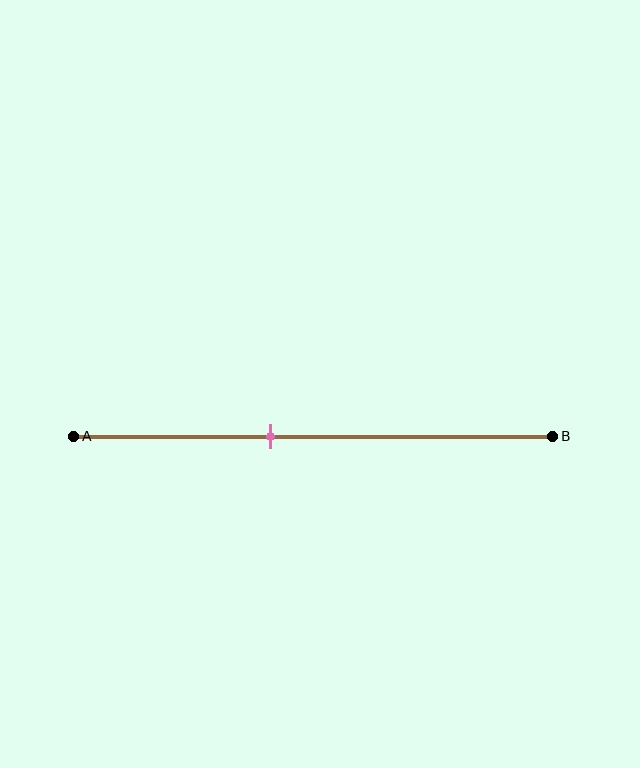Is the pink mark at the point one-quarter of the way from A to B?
No, the mark is at about 40% from A, not at the 25% one-quarter point.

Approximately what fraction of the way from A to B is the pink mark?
The pink mark is approximately 40% of the way from A to B.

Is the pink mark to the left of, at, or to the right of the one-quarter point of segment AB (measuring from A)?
The pink mark is to the right of the one-quarter point of segment AB.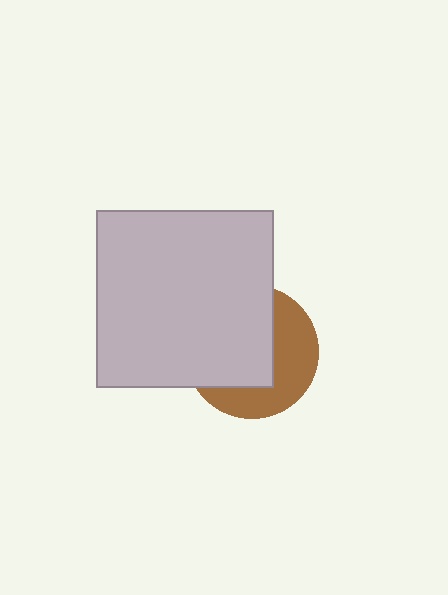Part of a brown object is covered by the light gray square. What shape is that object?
It is a circle.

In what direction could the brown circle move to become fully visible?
The brown circle could move toward the lower-right. That would shift it out from behind the light gray square entirely.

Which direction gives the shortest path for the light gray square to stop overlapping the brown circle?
Moving toward the upper-left gives the shortest separation.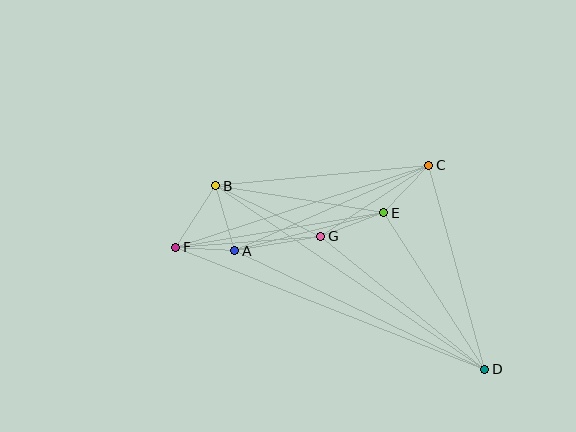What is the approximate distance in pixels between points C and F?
The distance between C and F is approximately 266 pixels.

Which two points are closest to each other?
Points A and F are closest to each other.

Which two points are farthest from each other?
Points D and F are farthest from each other.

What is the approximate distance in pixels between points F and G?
The distance between F and G is approximately 146 pixels.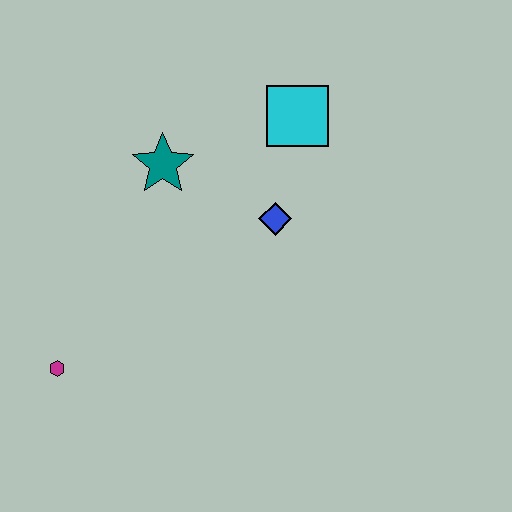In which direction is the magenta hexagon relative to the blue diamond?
The magenta hexagon is to the left of the blue diamond.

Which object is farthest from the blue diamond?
The magenta hexagon is farthest from the blue diamond.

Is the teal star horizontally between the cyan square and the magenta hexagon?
Yes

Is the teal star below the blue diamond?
No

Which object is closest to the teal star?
The blue diamond is closest to the teal star.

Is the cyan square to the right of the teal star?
Yes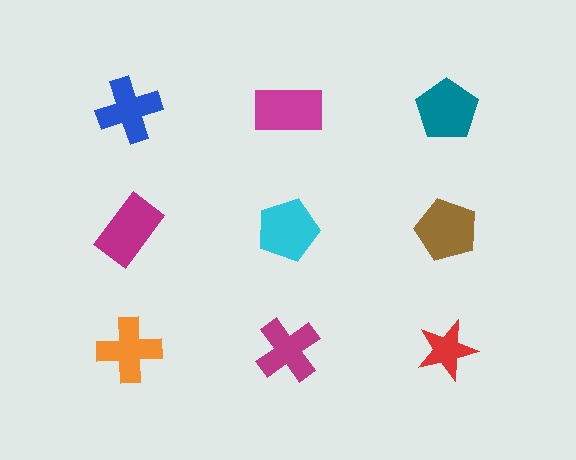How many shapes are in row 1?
3 shapes.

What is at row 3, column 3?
A red star.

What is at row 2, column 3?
A brown pentagon.